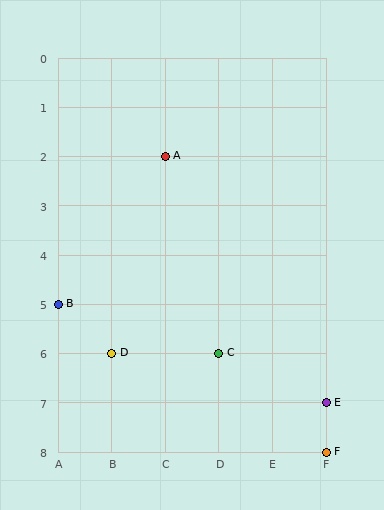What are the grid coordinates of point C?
Point C is at grid coordinates (D, 6).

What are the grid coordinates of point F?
Point F is at grid coordinates (F, 8).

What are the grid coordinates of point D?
Point D is at grid coordinates (B, 6).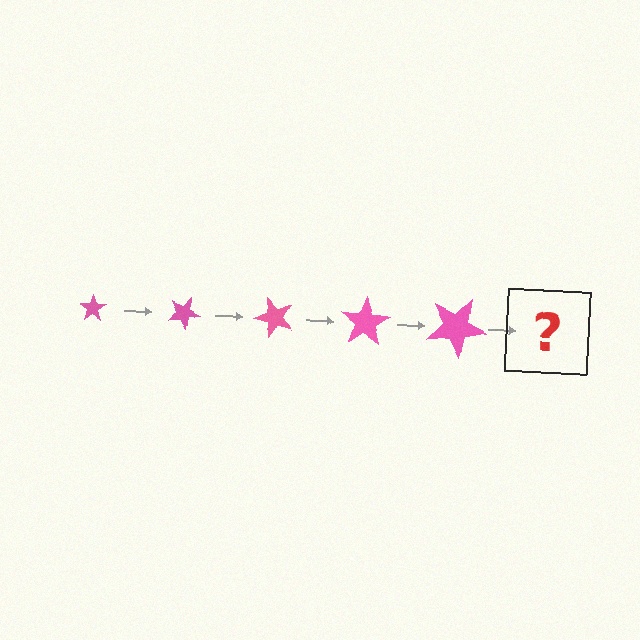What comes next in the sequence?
The next element should be a star, larger than the previous one and rotated 125 degrees from the start.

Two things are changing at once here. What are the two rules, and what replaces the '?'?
The two rules are that the star grows larger each step and it rotates 25 degrees each step. The '?' should be a star, larger than the previous one and rotated 125 degrees from the start.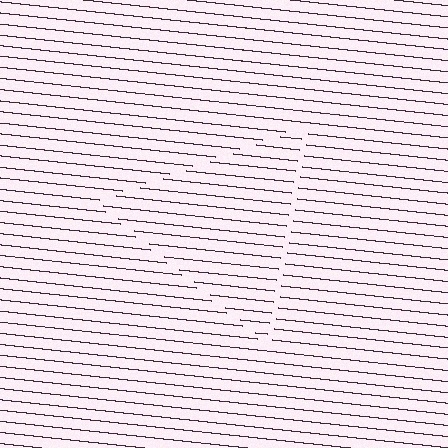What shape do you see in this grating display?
An illusory triangle. The interior of the shape contains the same grating, shifted by half a period — the contour is defined by the phase discontinuity where line-ends from the inner and outer gratings abut.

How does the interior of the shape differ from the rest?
The interior of the shape contains the same grating, shifted by half a period — the contour is defined by the phase discontinuity where line-ends from the inner and outer gratings abut.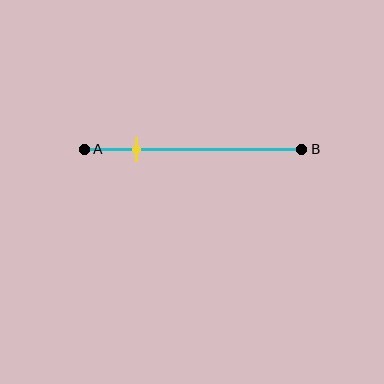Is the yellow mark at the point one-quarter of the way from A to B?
Yes, the mark is approximately at the one-quarter point.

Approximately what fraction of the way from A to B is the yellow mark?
The yellow mark is approximately 25% of the way from A to B.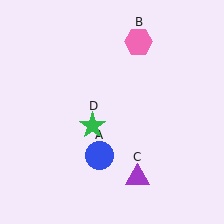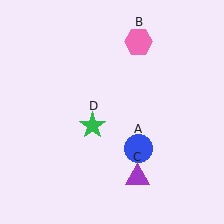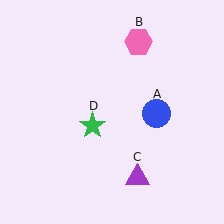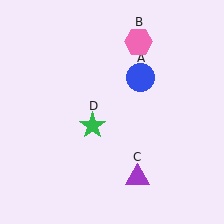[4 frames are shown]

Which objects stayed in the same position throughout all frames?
Pink hexagon (object B) and purple triangle (object C) and green star (object D) remained stationary.